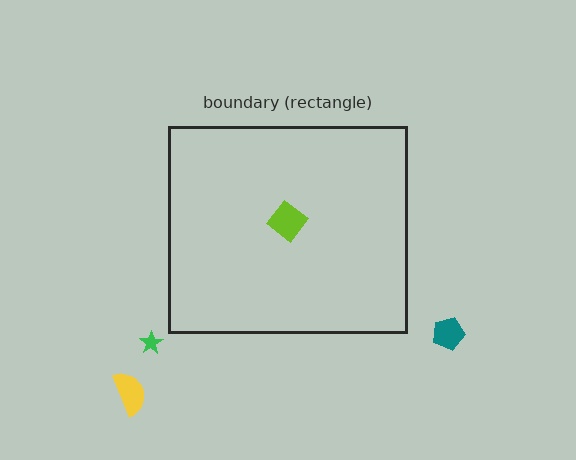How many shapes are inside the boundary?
1 inside, 3 outside.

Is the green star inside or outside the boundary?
Outside.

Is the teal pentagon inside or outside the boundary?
Outside.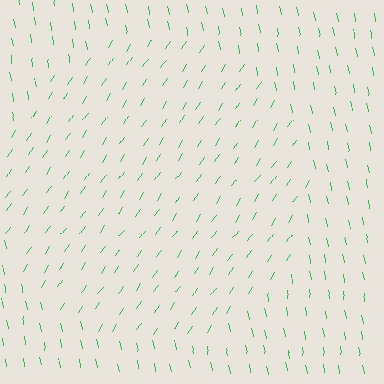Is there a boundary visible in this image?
Yes, there is a texture boundary formed by a change in line orientation.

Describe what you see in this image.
The image is filled with small green line segments. A circle region in the image has lines oriented differently from the surrounding lines, creating a visible texture boundary.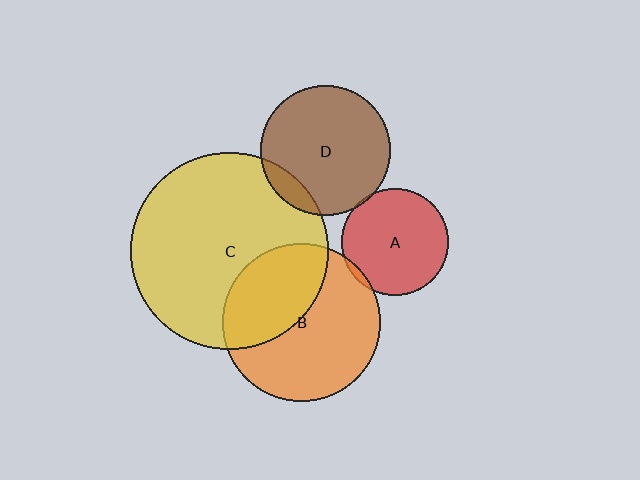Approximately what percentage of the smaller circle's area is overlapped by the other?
Approximately 5%.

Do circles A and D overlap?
Yes.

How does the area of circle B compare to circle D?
Approximately 1.5 times.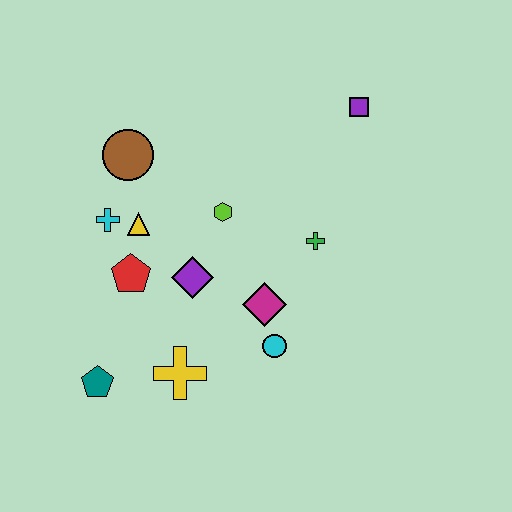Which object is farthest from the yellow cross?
The purple square is farthest from the yellow cross.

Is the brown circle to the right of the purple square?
No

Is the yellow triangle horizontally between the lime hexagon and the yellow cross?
No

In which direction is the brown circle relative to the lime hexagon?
The brown circle is to the left of the lime hexagon.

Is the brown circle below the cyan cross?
No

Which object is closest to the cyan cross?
The yellow triangle is closest to the cyan cross.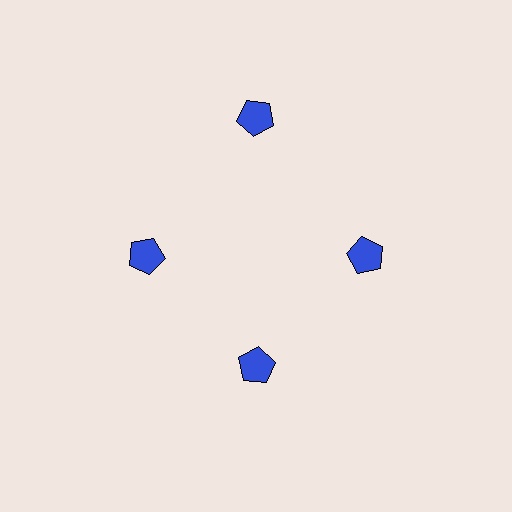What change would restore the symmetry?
The symmetry would be restored by moving it inward, back onto the ring so that all 4 pentagons sit at equal angles and equal distance from the center.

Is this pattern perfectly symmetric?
No. The 4 blue pentagons are arranged in a ring, but one element near the 12 o'clock position is pushed outward from the center, breaking the 4-fold rotational symmetry.